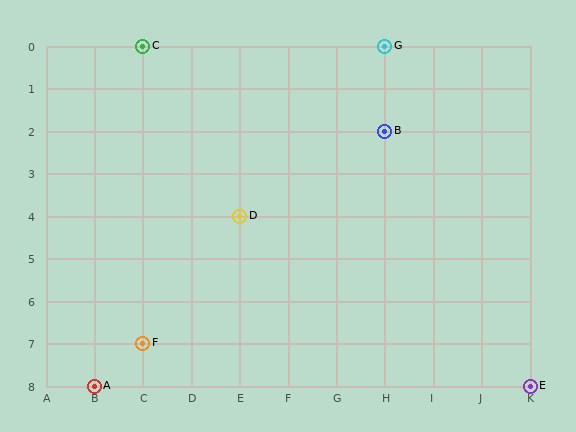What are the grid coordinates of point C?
Point C is at grid coordinates (C, 0).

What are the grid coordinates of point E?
Point E is at grid coordinates (K, 8).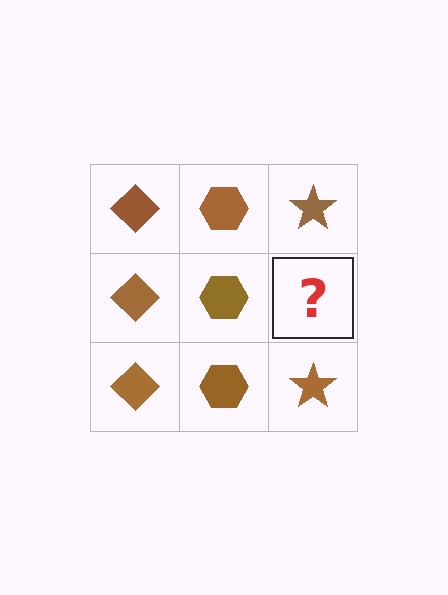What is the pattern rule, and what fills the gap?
The rule is that each column has a consistent shape. The gap should be filled with a brown star.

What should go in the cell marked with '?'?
The missing cell should contain a brown star.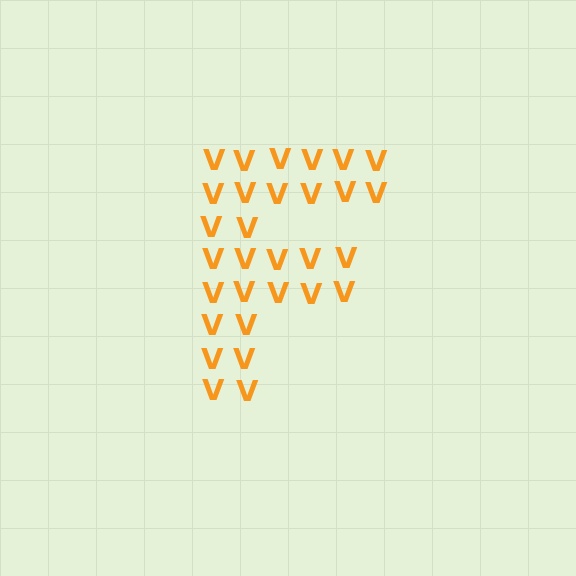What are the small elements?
The small elements are letter V's.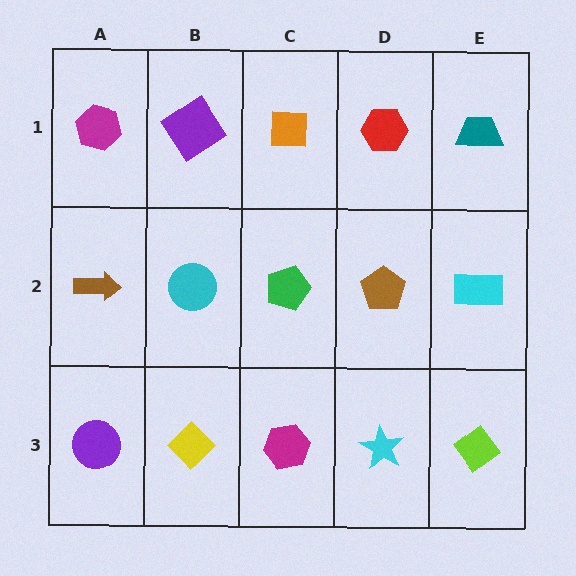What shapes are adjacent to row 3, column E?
A cyan rectangle (row 2, column E), a cyan star (row 3, column D).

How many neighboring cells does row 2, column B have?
4.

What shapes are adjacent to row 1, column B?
A cyan circle (row 2, column B), a magenta hexagon (row 1, column A), an orange square (row 1, column C).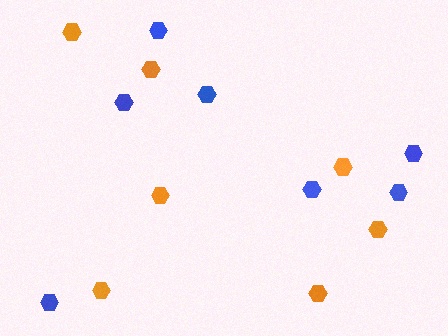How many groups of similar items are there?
There are 2 groups: one group of orange hexagons (7) and one group of blue hexagons (7).